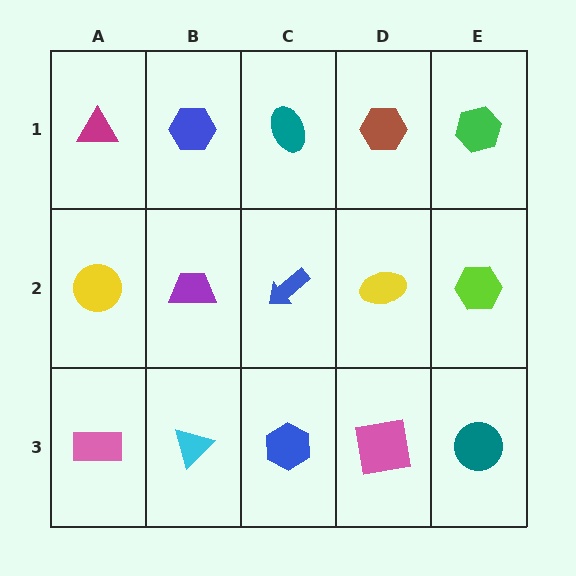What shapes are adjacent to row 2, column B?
A blue hexagon (row 1, column B), a cyan triangle (row 3, column B), a yellow circle (row 2, column A), a blue arrow (row 2, column C).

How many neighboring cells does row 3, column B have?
3.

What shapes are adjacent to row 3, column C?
A blue arrow (row 2, column C), a cyan triangle (row 3, column B), a pink square (row 3, column D).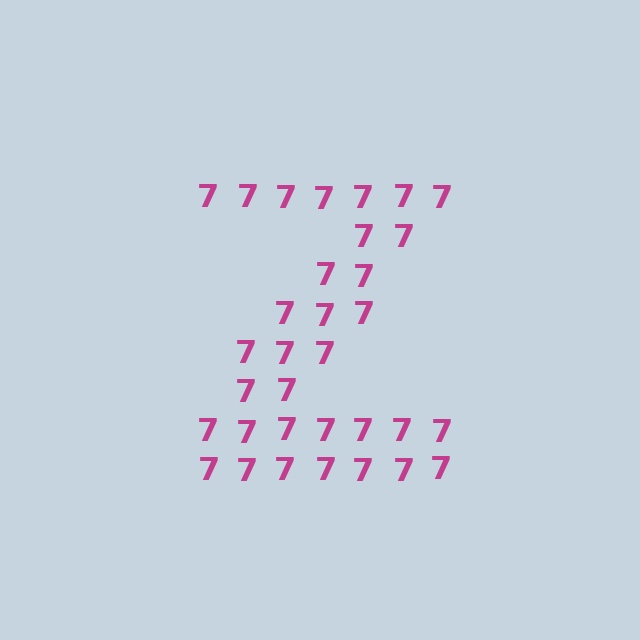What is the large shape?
The large shape is the letter Z.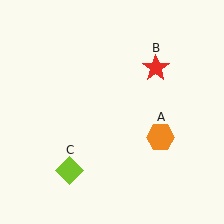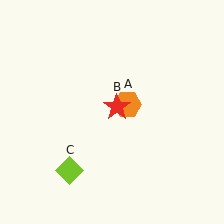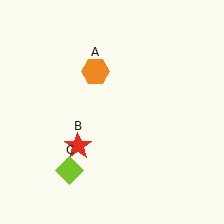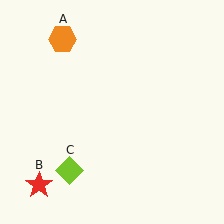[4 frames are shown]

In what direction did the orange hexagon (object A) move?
The orange hexagon (object A) moved up and to the left.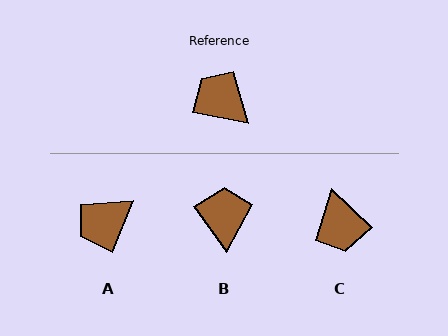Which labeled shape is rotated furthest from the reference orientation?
C, about 147 degrees away.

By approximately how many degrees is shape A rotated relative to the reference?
Approximately 79 degrees counter-clockwise.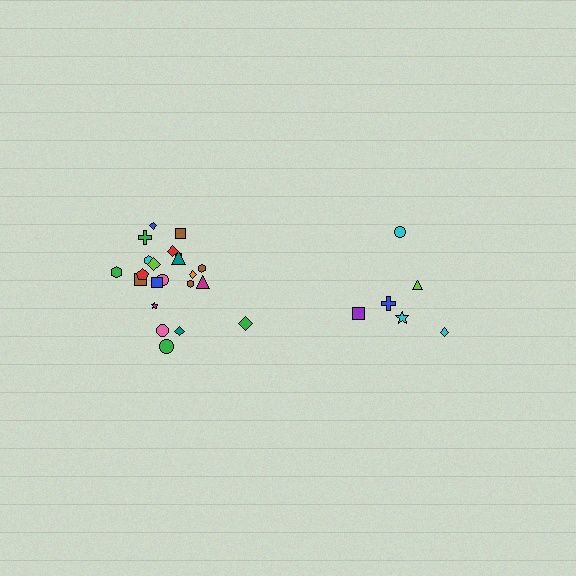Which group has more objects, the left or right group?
The left group.